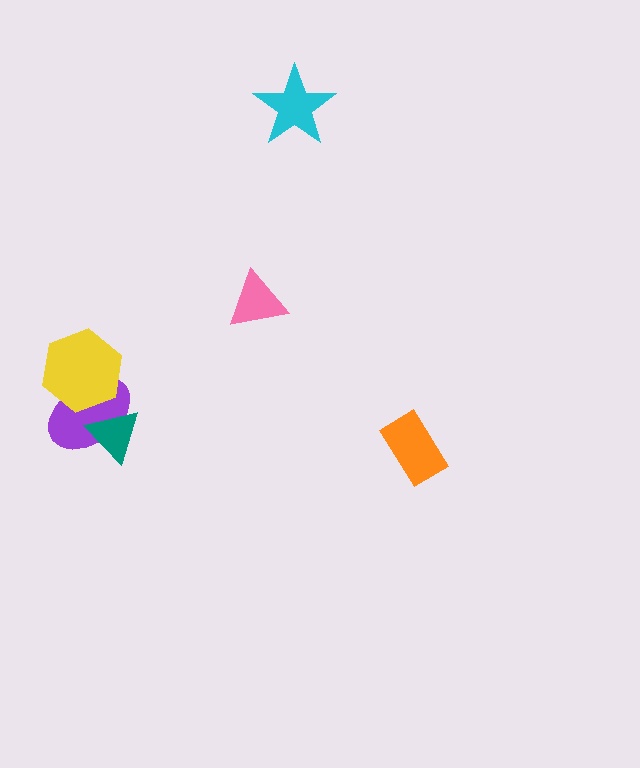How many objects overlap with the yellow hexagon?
1 object overlaps with the yellow hexagon.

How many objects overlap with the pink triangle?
0 objects overlap with the pink triangle.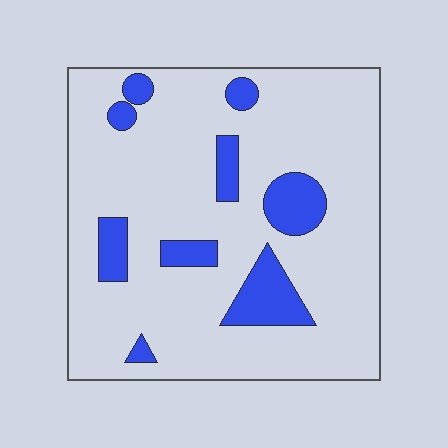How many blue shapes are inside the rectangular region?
9.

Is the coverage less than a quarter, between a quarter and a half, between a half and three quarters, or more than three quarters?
Less than a quarter.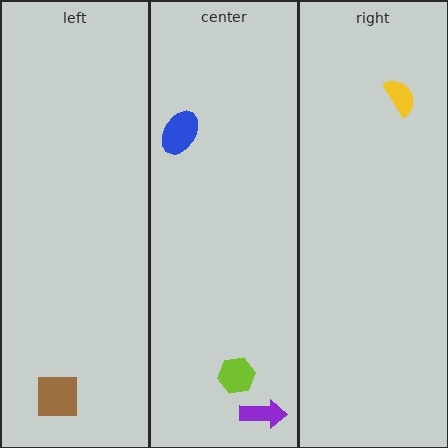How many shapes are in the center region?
3.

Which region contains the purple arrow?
The center region.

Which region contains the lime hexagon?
The center region.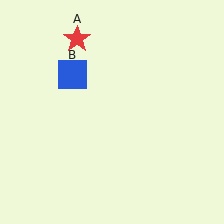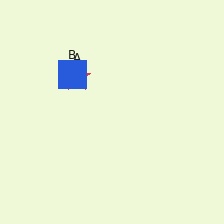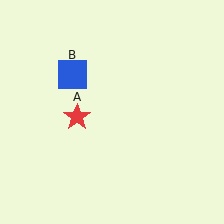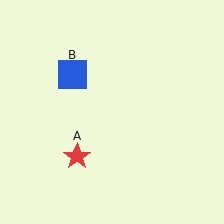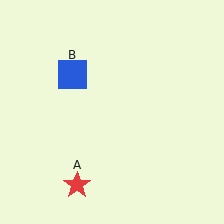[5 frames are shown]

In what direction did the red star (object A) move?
The red star (object A) moved down.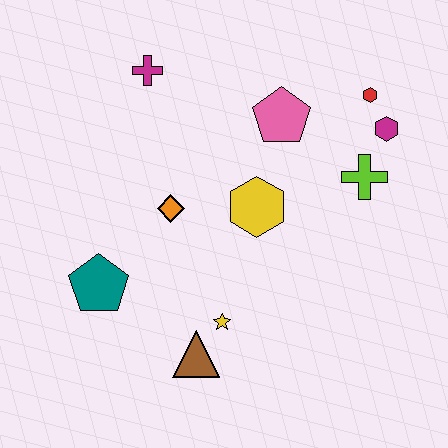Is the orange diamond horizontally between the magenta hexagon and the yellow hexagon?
No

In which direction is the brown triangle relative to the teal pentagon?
The brown triangle is to the right of the teal pentagon.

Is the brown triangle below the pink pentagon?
Yes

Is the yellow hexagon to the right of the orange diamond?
Yes